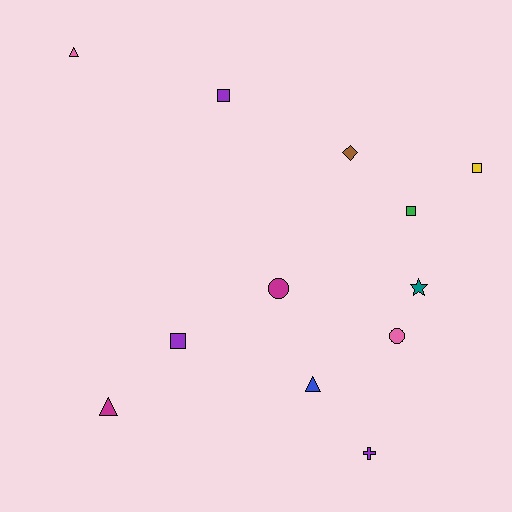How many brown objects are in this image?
There is 1 brown object.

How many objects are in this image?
There are 12 objects.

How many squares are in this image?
There are 4 squares.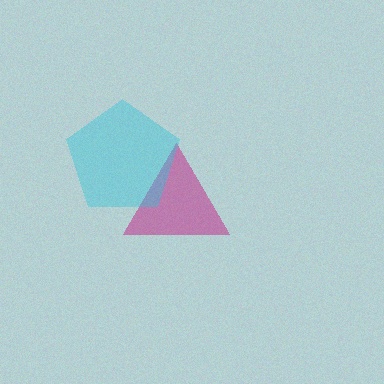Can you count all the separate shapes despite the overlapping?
Yes, there are 2 separate shapes.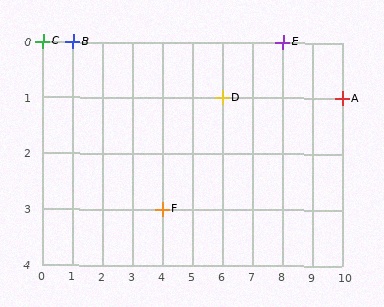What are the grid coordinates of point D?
Point D is at grid coordinates (6, 1).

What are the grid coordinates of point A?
Point A is at grid coordinates (10, 1).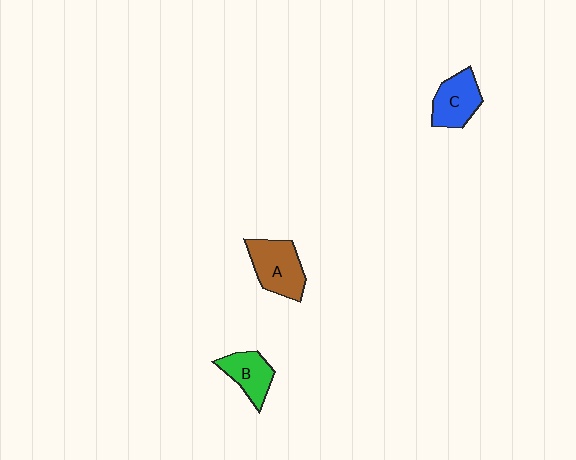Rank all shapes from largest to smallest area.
From largest to smallest: A (brown), C (blue), B (green).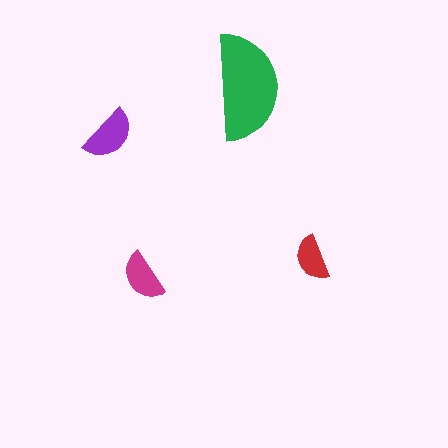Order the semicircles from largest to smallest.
the green one, the purple one, the magenta one, the red one.